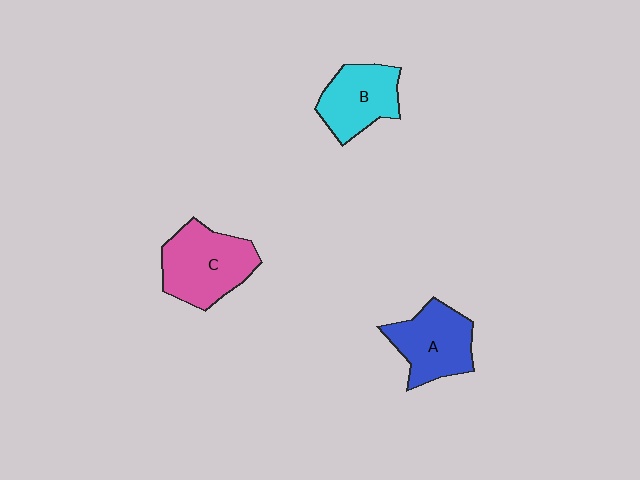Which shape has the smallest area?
Shape B (cyan).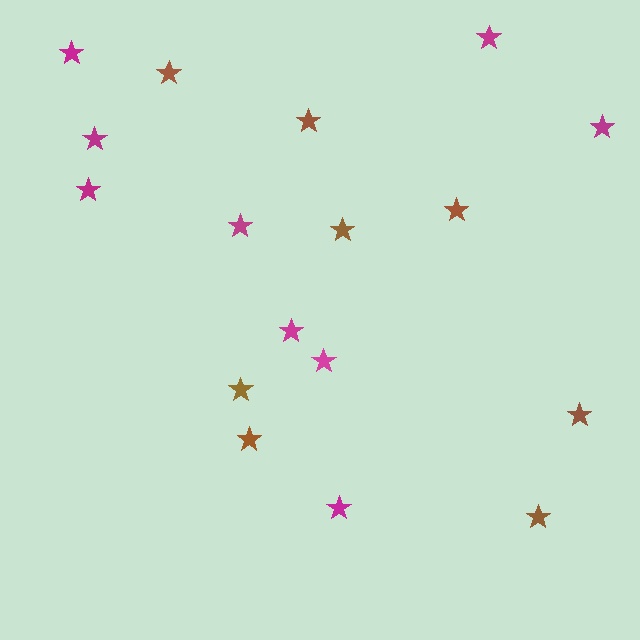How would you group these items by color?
There are 2 groups: one group of brown stars (8) and one group of magenta stars (9).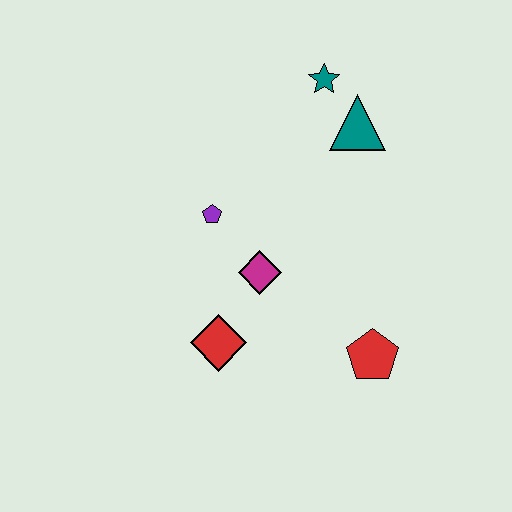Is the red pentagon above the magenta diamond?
No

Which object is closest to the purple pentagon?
The magenta diamond is closest to the purple pentagon.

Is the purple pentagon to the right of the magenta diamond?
No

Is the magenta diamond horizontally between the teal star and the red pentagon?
No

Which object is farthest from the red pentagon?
The teal star is farthest from the red pentagon.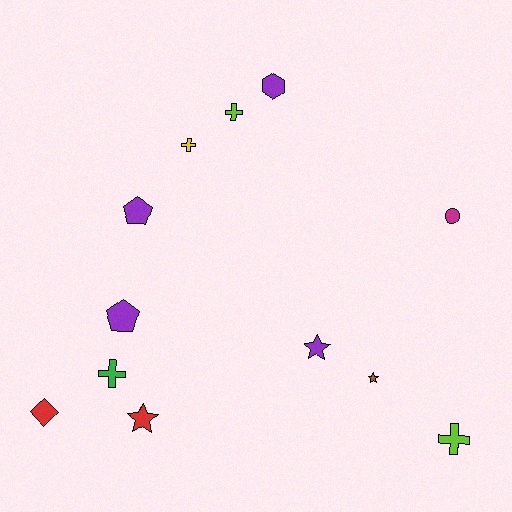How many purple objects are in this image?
There are 4 purple objects.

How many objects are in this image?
There are 12 objects.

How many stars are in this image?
There are 3 stars.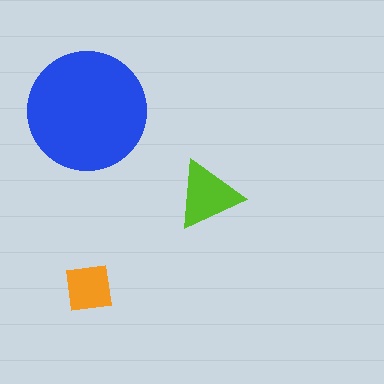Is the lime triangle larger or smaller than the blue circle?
Smaller.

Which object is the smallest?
The orange square.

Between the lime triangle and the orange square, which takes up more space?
The lime triangle.